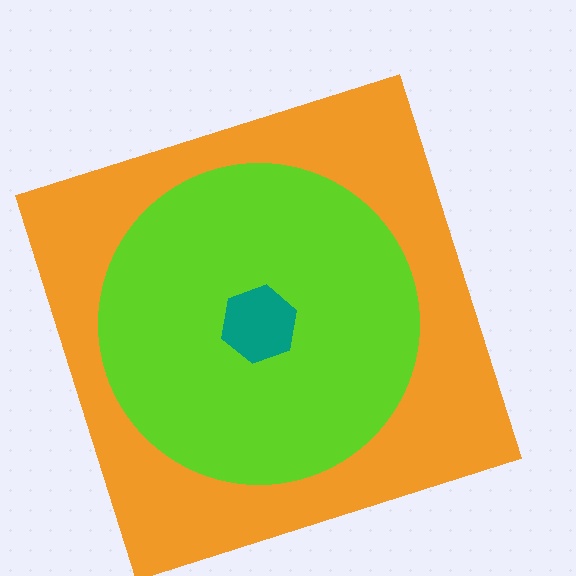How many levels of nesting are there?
3.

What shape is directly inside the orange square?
The lime circle.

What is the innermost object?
The teal hexagon.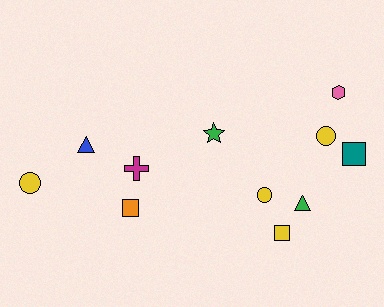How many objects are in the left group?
There are 4 objects.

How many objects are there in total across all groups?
There are 11 objects.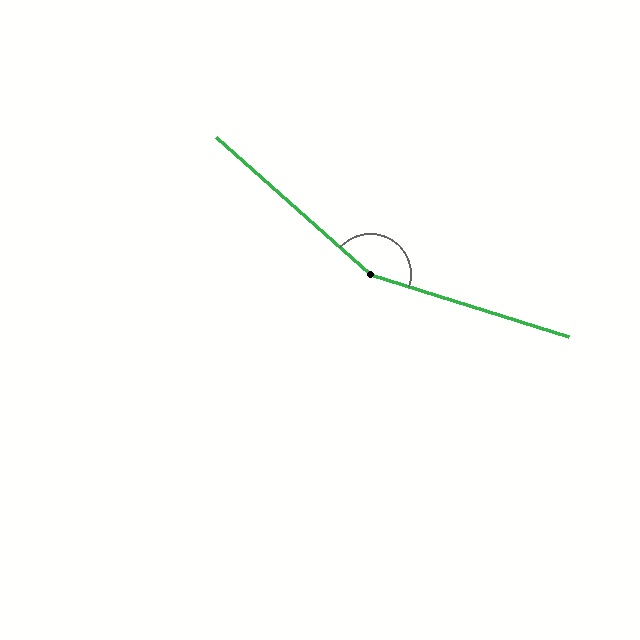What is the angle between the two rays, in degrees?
Approximately 156 degrees.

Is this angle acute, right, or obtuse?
It is obtuse.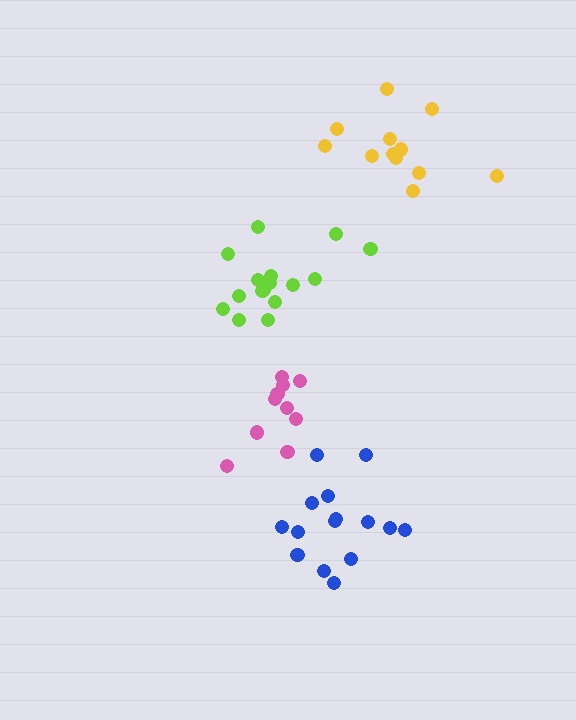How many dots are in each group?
Group 1: 12 dots, Group 2: 10 dots, Group 3: 15 dots, Group 4: 16 dots (53 total).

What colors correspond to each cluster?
The clusters are colored: yellow, pink, blue, lime.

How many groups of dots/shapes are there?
There are 4 groups.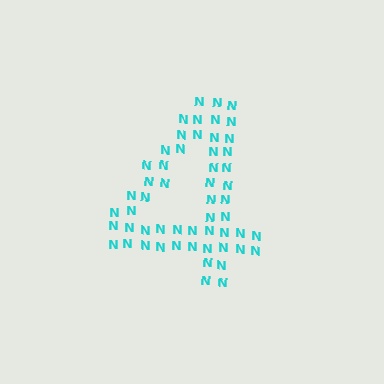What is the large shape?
The large shape is the digit 4.